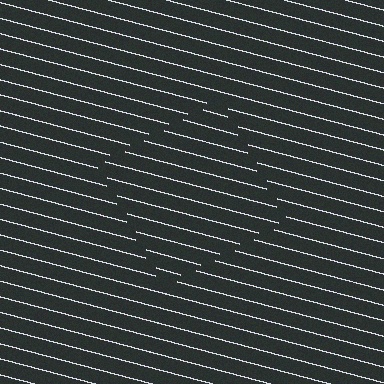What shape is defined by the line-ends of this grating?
An illusory square. The interior of the shape contains the same grating, shifted by half a period — the contour is defined by the phase discontinuity where line-ends from the inner and outer gratings abut.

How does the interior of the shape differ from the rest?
The interior of the shape contains the same grating, shifted by half a period — the contour is defined by the phase discontinuity where line-ends from the inner and outer gratings abut.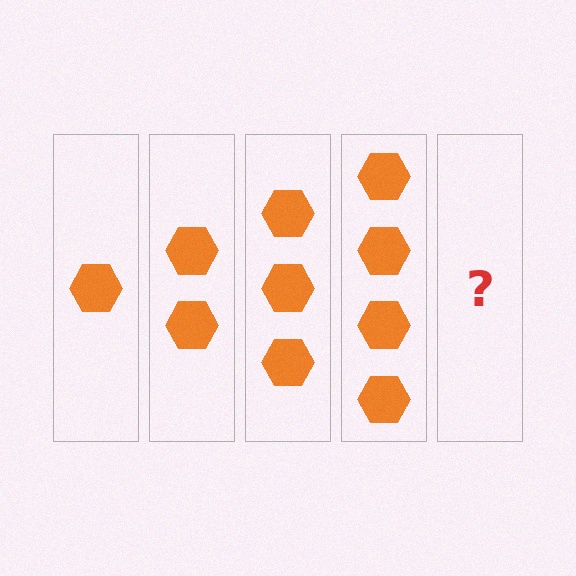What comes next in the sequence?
The next element should be 5 hexagons.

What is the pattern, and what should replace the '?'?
The pattern is that each step adds one more hexagon. The '?' should be 5 hexagons.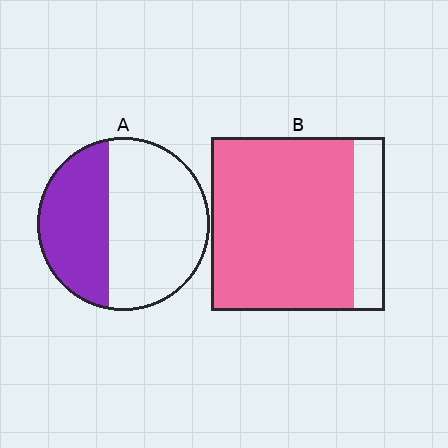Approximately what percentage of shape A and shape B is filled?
A is approximately 40% and B is approximately 80%.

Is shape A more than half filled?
No.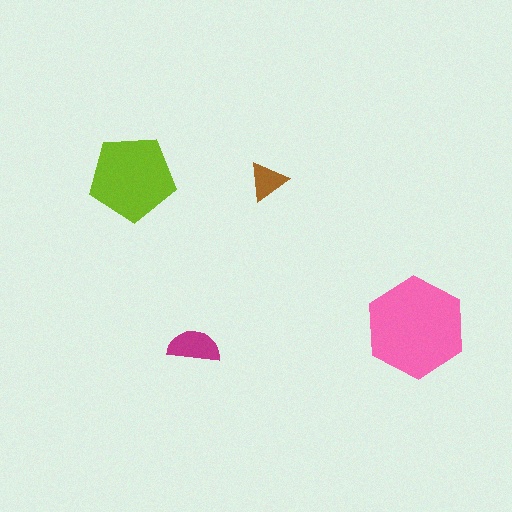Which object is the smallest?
The brown triangle.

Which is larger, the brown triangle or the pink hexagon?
The pink hexagon.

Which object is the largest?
The pink hexagon.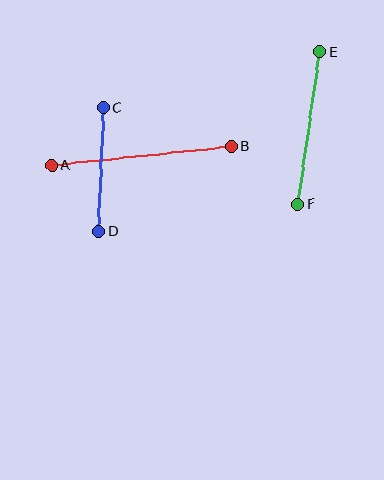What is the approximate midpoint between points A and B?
The midpoint is at approximately (142, 156) pixels.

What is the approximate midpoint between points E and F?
The midpoint is at approximately (309, 128) pixels.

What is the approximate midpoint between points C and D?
The midpoint is at approximately (101, 169) pixels.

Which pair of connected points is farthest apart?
Points A and B are farthest apart.